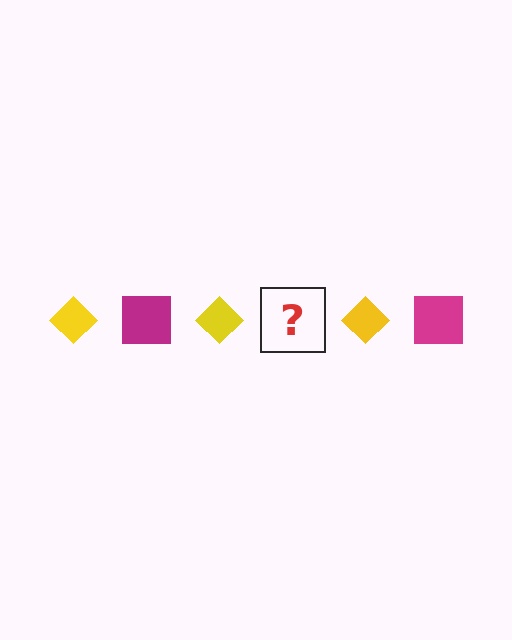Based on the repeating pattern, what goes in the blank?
The blank should be a magenta square.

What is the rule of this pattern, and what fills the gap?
The rule is that the pattern alternates between yellow diamond and magenta square. The gap should be filled with a magenta square.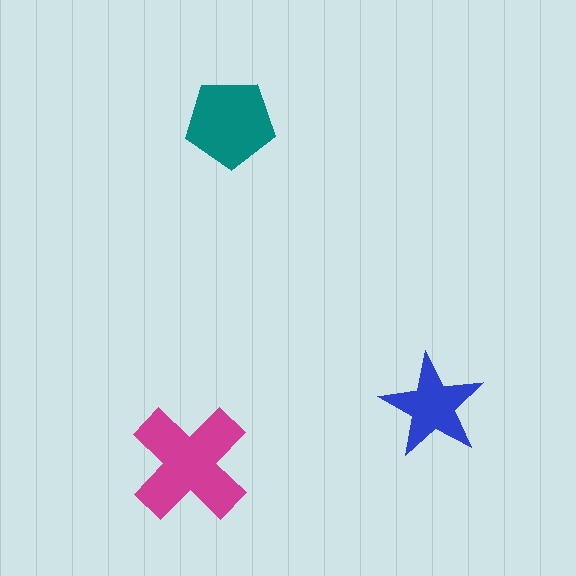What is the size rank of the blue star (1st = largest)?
3rd.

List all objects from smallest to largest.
The blue star, the teal pentagon, the magenta cross.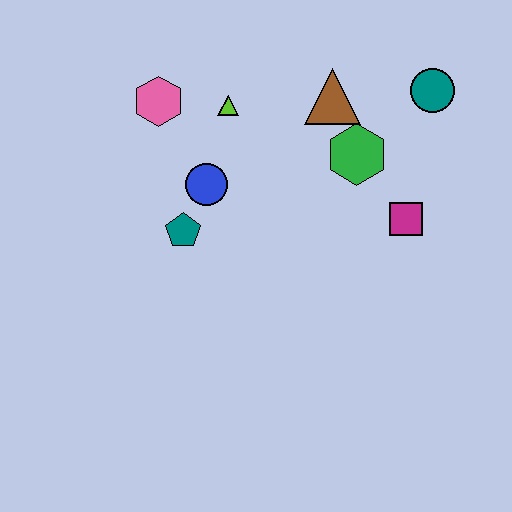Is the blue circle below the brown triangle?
Yes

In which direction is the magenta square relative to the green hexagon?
The magenta square is below the green hexagon.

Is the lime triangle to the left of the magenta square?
Yes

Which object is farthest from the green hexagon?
The pink hexagon is farthest from the green hexagon.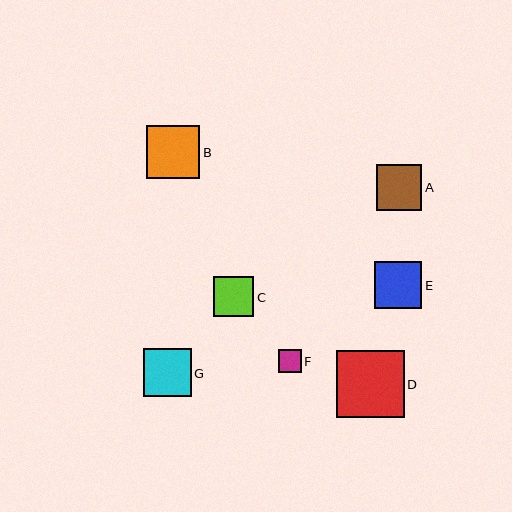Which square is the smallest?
Square F is the smallest with a size of approximately 23 pixels.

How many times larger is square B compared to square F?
Square B is approximately 2.3 times the size of square F.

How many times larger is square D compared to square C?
Square D is approximately 1.7 times the size of square C.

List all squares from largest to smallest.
From largest to smallest: D, B, G, E, A, C, F.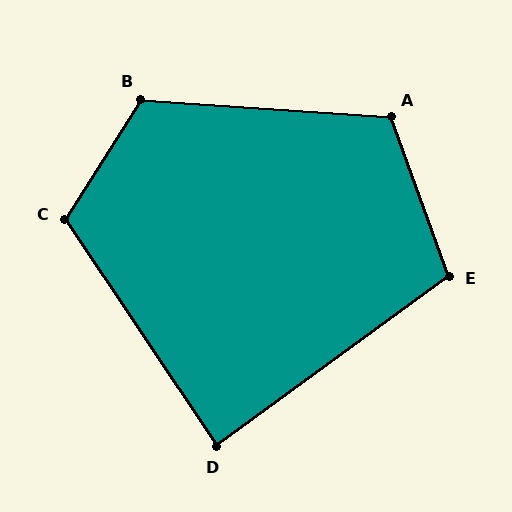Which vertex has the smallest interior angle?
D, at approximately 88 degrees.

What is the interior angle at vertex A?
Approximately 114 degrees (obtuse).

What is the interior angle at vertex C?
Approximately 114 degrees (obtuse).